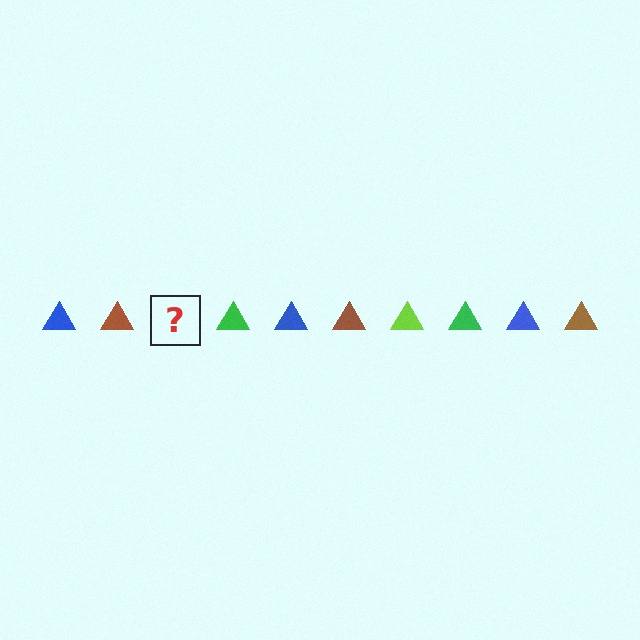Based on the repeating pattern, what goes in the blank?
The blank should be a lime triangle.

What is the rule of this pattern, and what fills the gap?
The rule is that the pattern cycles through blue, brown, lime, green triangles. The gap should be filled with a lime triangle.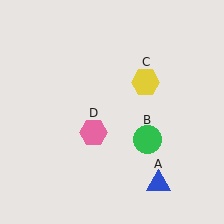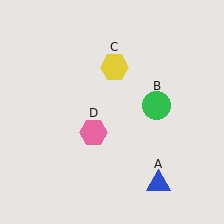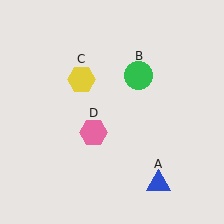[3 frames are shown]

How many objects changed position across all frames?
2 objects changed position: green circle (object B), yellow hexagon (object C).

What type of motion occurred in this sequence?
The green circle (object B), yellow hexagon (object C) rotated counterclockwise around the center of the scene.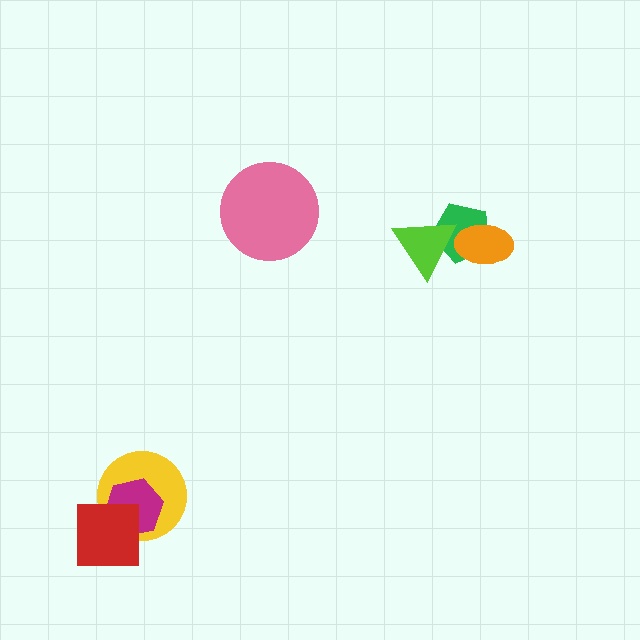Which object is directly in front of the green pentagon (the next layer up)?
The orange ellipse is directly in front of the green pentagon.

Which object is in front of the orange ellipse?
The lime triangle is in front of the orange ellipse.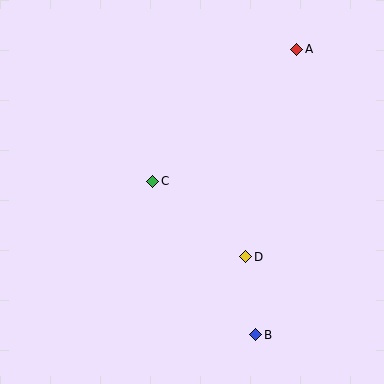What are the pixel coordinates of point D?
Point D is at (246, 257).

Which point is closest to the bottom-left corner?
Point C is closest to the bottom-left corner.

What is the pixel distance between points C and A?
The distance between C and A is 196 pixels.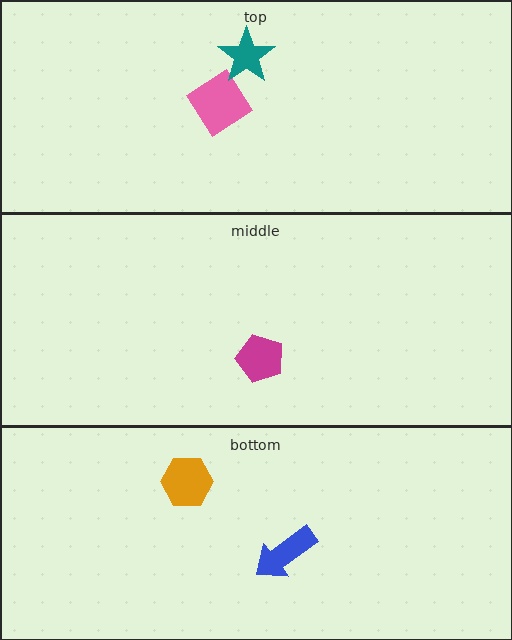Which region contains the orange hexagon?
The bottom region.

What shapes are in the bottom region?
The orange hexagon, the blue arrow.